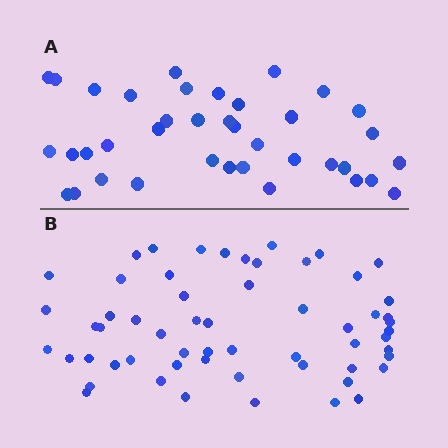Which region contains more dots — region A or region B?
Region B (the bottom region) has more dots.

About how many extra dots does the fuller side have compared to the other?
Region B has approximately 20 more dots than region A.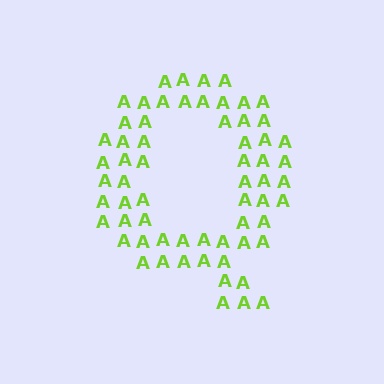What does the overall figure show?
The overall figure shows the letter Q.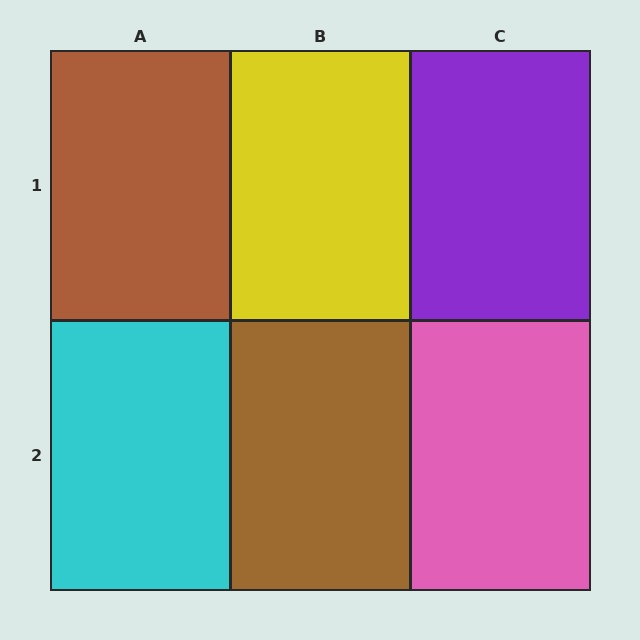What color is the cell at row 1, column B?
Yellow.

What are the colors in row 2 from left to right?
Cyan, brown, pink.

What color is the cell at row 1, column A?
Brown.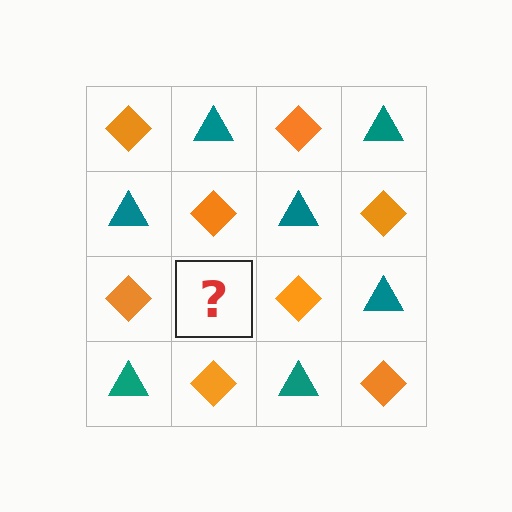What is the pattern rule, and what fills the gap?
The rule is that it alternates orange diamond and teal triangle in a checkerboard pattern. The gap should be filled with a teal triangle.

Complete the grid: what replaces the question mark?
The question mark should be replaced with a teal triangle.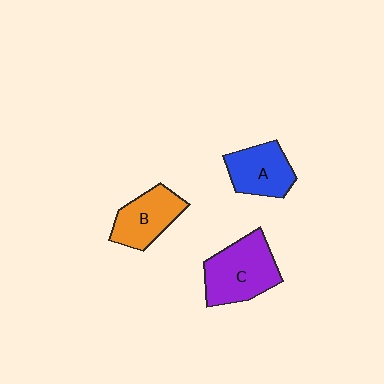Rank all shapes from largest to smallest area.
From largest to smallest: C (purple), B (orange), A (blue).